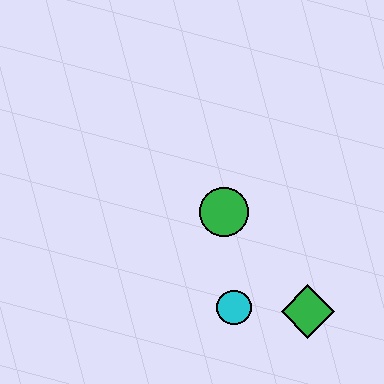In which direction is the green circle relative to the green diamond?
The green circle is above the green diamond.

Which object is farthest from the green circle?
The green diamond is farthest from the green circle.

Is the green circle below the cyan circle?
No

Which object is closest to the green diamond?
The cyan circle is closest to the green diamond.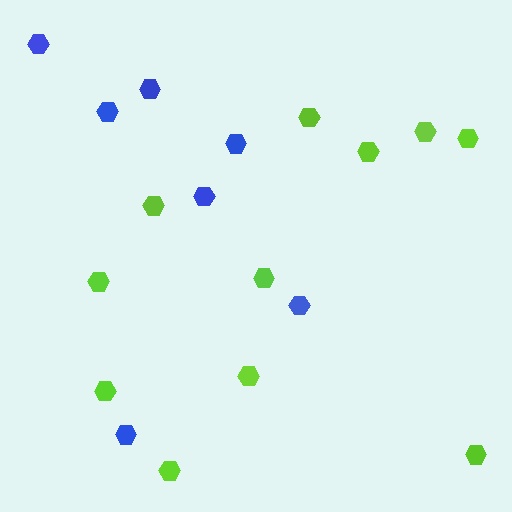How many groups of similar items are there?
There are 2 groups: one group of blue hexagons (7) and one group of lime hexagons (11).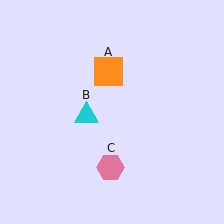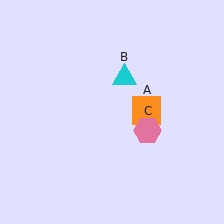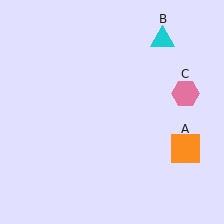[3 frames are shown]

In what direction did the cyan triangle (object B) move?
The cyan triangle (object B) moved up and to the right.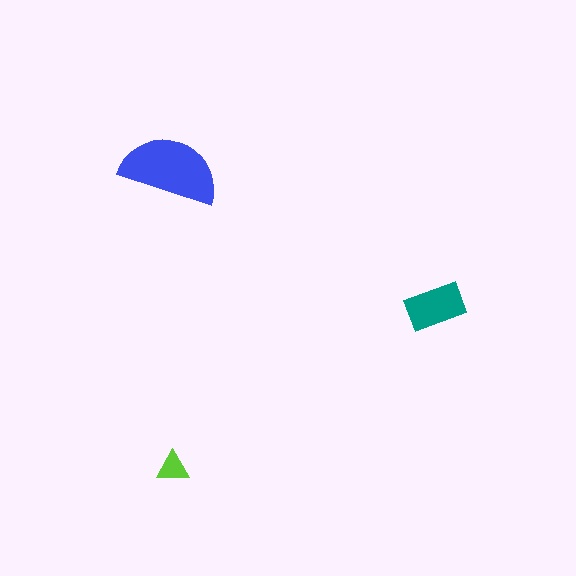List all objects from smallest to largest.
The lime triangle, the teal rectangle, the blue semicircle.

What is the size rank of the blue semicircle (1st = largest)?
1st.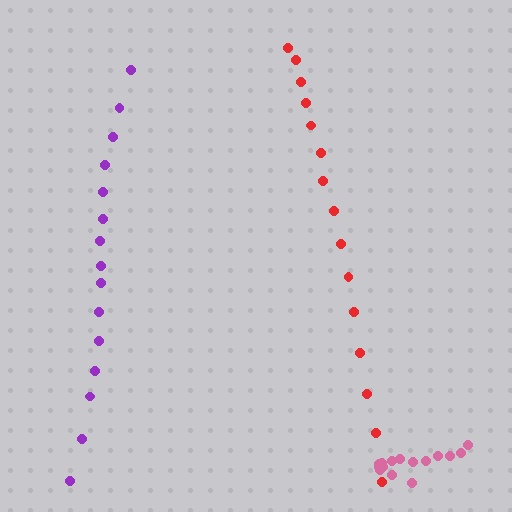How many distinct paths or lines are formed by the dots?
There are 3 distinct paths.